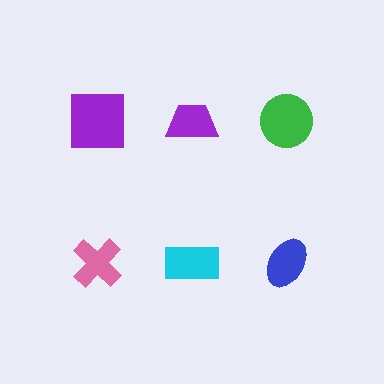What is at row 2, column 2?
A cyan rectangle.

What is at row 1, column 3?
A green circle.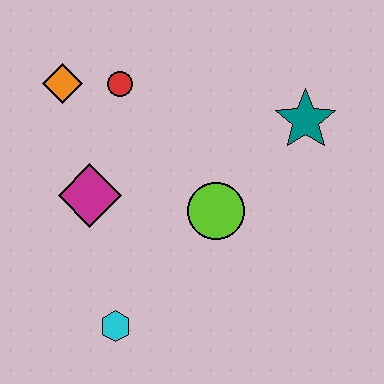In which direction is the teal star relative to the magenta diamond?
The teal star is to the right of the magenta diamond.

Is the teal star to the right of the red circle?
Yes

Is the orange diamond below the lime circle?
No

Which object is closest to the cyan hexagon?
The magenta diamond is closest to the cyan hexagon.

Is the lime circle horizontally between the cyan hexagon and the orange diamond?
No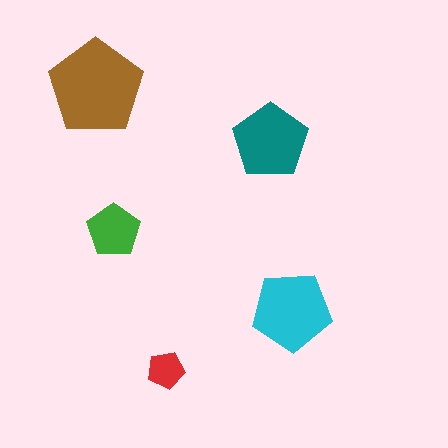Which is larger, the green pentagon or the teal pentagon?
The teal one.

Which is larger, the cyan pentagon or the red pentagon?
The cyan one.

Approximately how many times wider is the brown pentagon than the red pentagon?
About 2.5 times wider.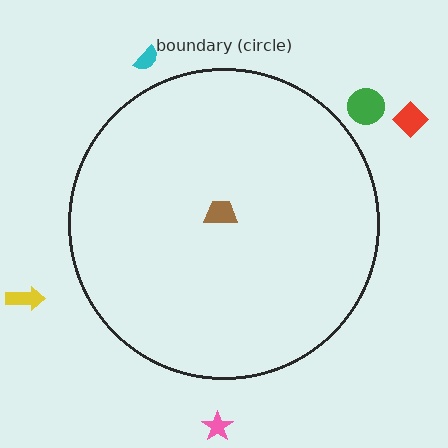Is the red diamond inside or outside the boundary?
Outside.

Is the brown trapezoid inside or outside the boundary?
Inside.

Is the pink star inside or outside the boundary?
Outside.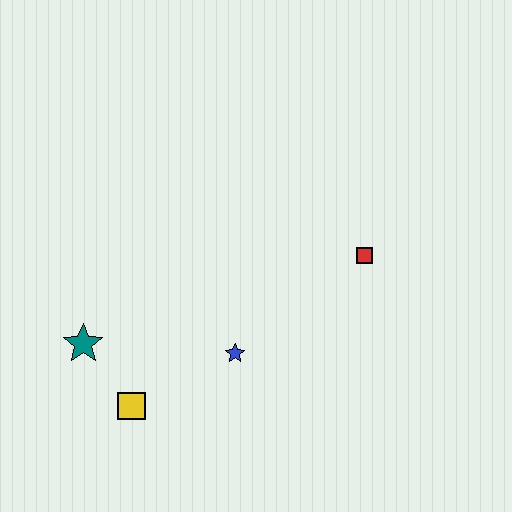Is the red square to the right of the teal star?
Yes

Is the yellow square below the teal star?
Yes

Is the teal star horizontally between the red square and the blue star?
No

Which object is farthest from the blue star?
The red square is farthest from the blue star.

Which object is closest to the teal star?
The yellow square is closest to the teal star.